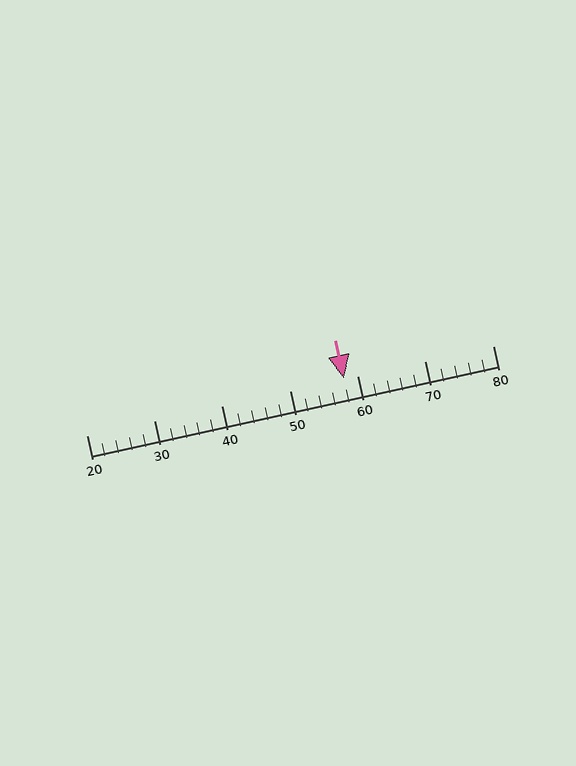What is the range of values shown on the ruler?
The ruler shows values from 20 to 80.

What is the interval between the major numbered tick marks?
The major tick marks are spaced 10 units apart.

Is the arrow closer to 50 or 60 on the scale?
The arrow is closer to 60.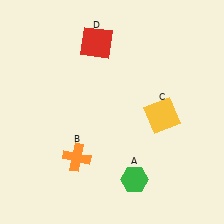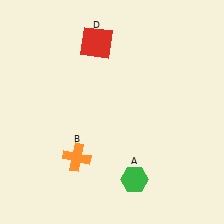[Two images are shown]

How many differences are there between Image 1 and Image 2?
There is 1 difference between the two images.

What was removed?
The yellow square (C) was removed in Image 2.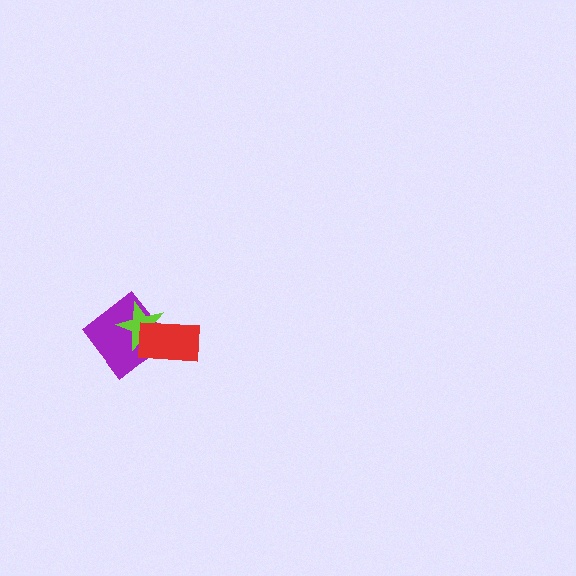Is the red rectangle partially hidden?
No, no other shape covers it.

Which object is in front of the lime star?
The red rectangle is in front of the lime star.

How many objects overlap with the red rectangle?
2 objects overlap with the red rectangle.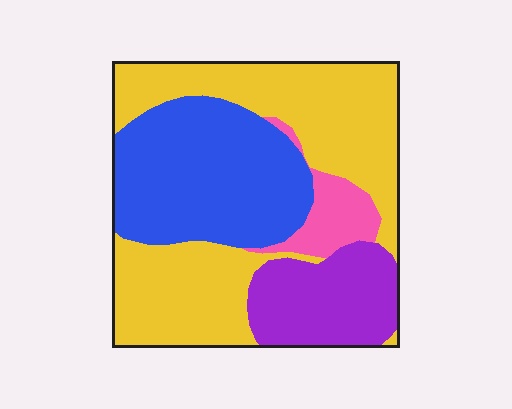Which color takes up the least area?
Pink, at roughly 5%.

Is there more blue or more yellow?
Yellow.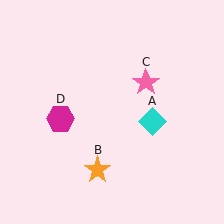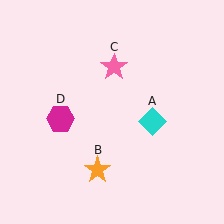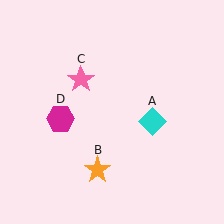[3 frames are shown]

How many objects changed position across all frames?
1 object changed position: pink star (object C).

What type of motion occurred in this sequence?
The pink star (object C) rotated counterclockwise around the center of the scene.